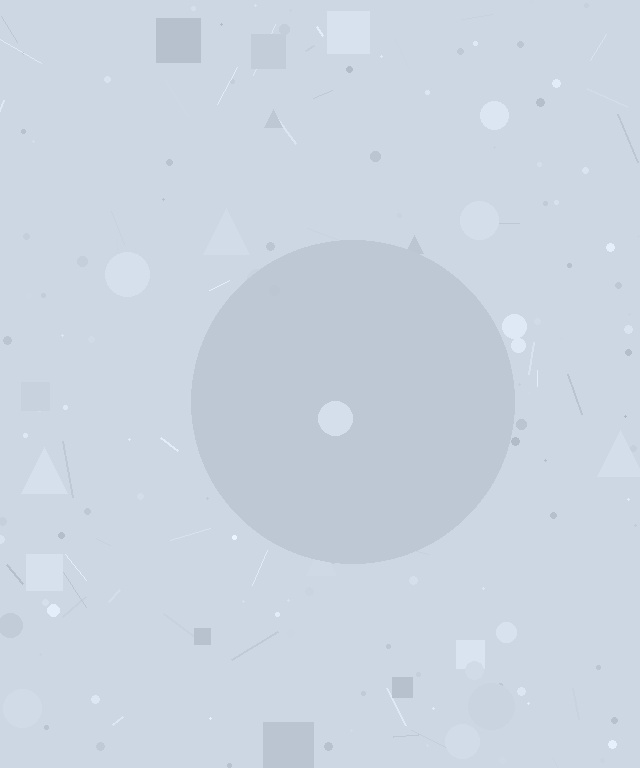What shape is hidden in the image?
A circle is hidden in the image.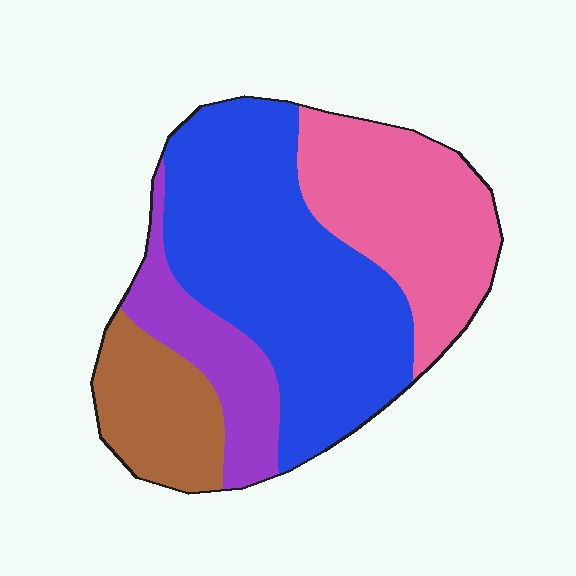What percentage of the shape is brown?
Brown takes up about one sixth (1/6) of the shape.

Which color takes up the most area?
Blue, at roughly 45%.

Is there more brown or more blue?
Blue.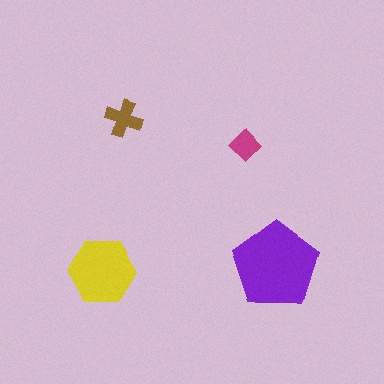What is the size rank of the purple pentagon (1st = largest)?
1st.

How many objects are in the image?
There are 4 objects in the image.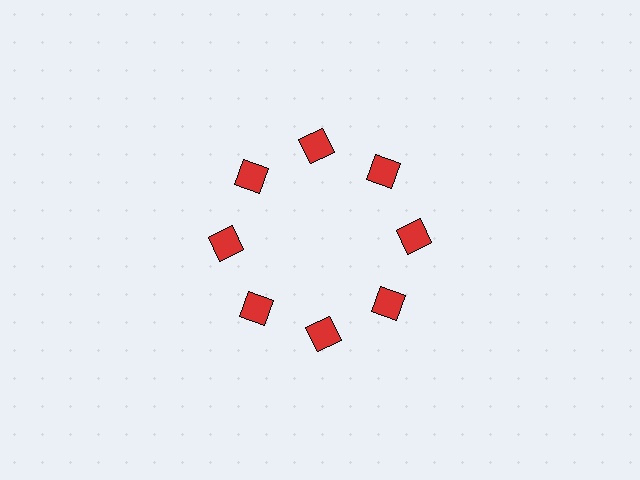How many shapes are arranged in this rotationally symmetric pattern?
There are 8 shapes, arranged in 8 groups of 1.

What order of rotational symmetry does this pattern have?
This pattern has 8-fold rotational symmetry.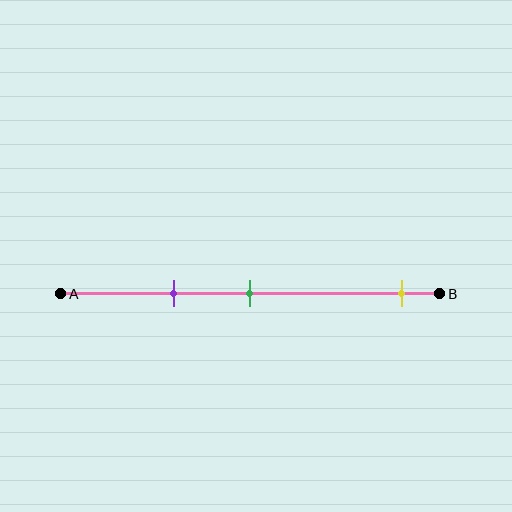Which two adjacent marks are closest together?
The purple and green marks are the closest adjacent pair.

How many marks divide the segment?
There are 3 marks dividing the segment.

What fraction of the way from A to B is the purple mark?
The purple mark is approximately 30% (0.3) of the way from A to B.